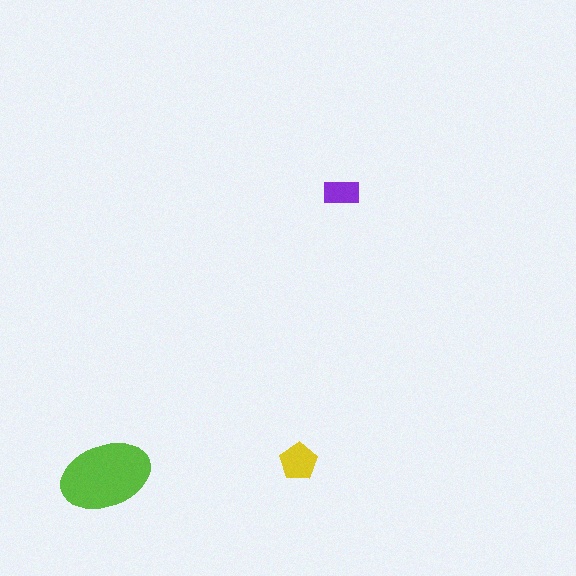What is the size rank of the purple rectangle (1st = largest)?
3rd.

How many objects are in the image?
There are 3 objects in the image.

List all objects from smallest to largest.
The purple rectangle, the yellow pentagon, the lime ellipse.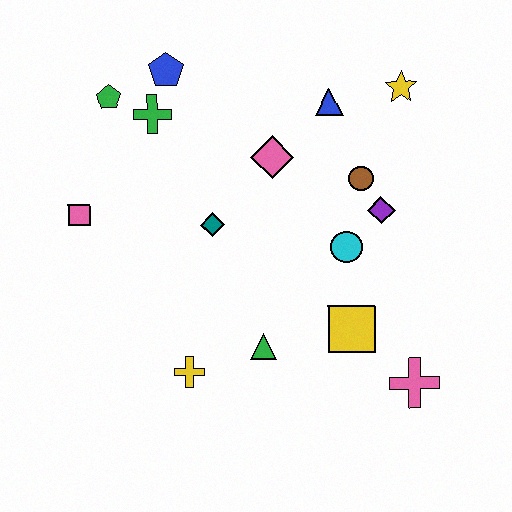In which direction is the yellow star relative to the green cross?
The yellow star is to the right of the green cross.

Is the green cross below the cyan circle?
No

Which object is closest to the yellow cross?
The green triangle is closest to the yellow cross.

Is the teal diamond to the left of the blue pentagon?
No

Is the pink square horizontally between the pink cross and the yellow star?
No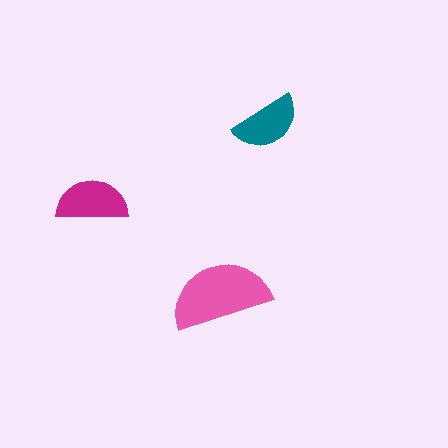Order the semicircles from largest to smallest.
the pink one, the magenta one, the teal one.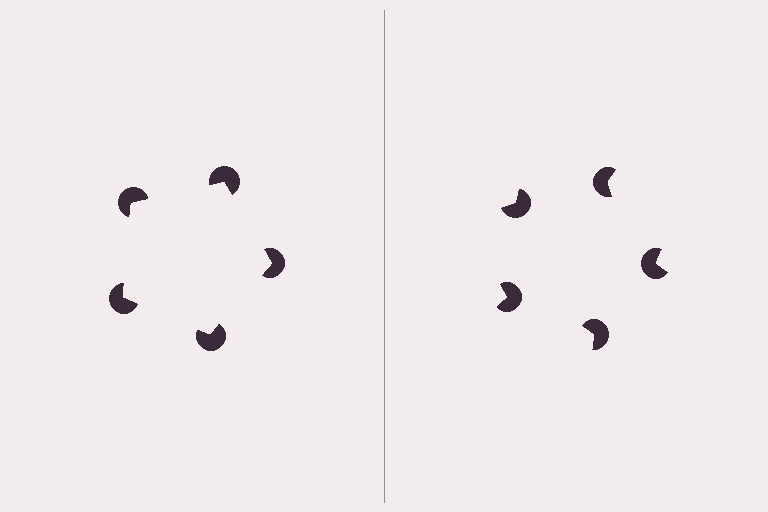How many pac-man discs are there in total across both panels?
10 — 5 on each side.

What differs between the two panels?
The pac-man discs are positioned identically on both sides; only the wedge orientations differ. On the left they align to a pentagon; on the right they are misaligned.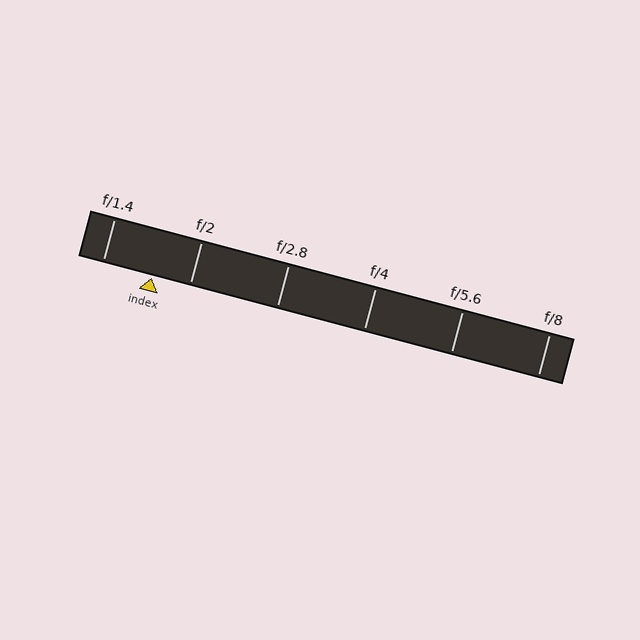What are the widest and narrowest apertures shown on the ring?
The widest aperture shown is f/1.4 and the narrowest is f/8.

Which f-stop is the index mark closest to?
The index mark is closest to f/2.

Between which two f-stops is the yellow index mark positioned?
The index mark is between f/1.4 and f/2.